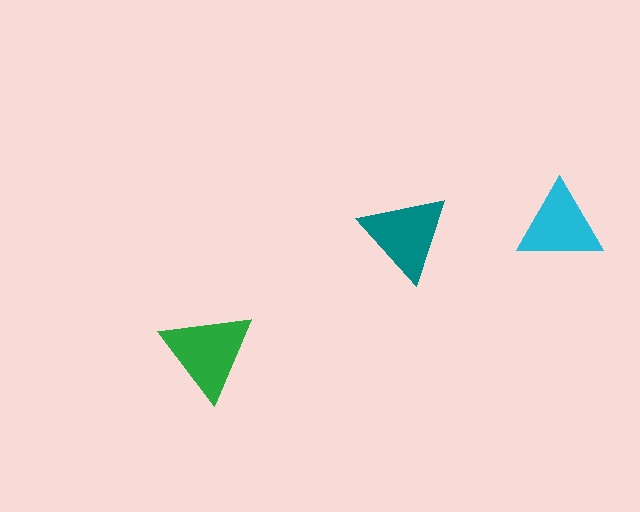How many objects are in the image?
There are 3 objects in the image.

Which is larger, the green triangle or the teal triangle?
The green one.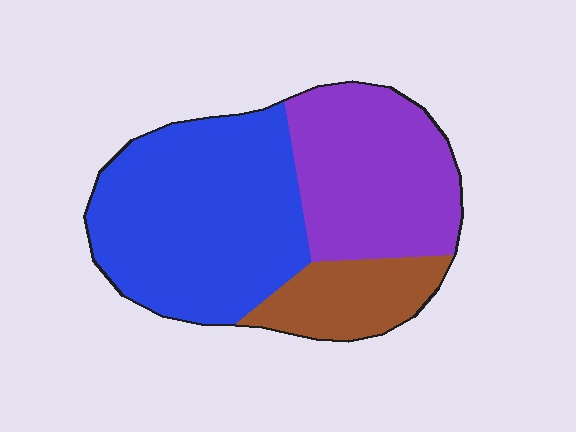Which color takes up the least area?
Brown, at roughly 15%.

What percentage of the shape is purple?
Purple covers about 35% of the shape.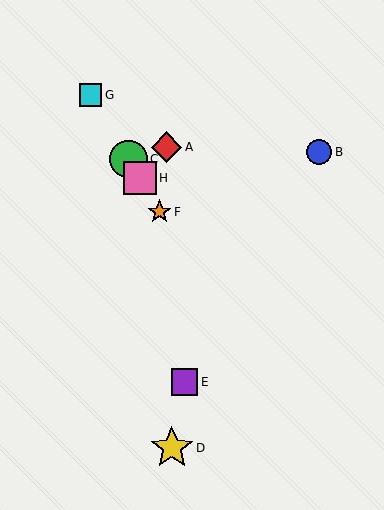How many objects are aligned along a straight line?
4 objects (C, F, G, H) are aligned along a straight line.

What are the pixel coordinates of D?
Object D is at (172, 448).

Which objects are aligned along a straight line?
Objects C, F, G, H are aligned along a straight line.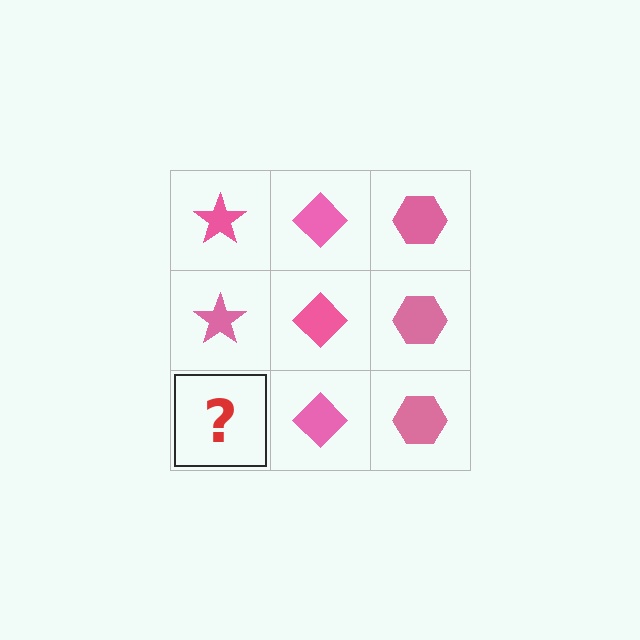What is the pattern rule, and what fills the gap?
The rule is that each column has a consistent shape. The gap should be filled with a pink star.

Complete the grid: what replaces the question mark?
The question mark should be replaced with a pink star.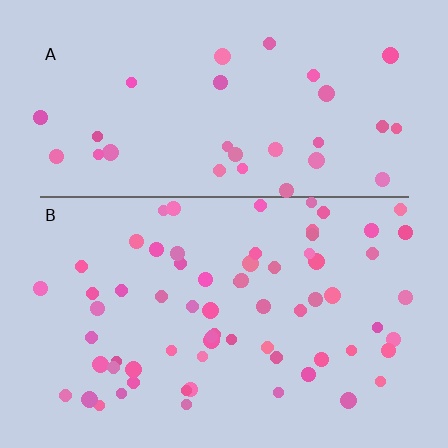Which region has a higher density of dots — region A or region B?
B (the bottom).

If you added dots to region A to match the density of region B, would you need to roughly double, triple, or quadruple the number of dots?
Approximately double.